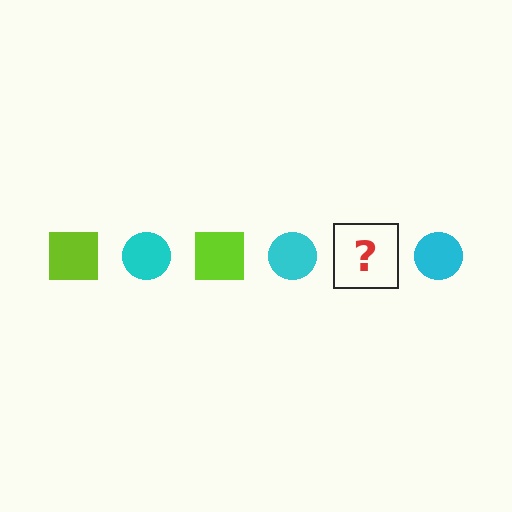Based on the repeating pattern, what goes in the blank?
The blank should be a lime square.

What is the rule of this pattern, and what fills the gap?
The rule is that the pattern alternates between lime square and cyan circle. The gap should be filled with a lime square.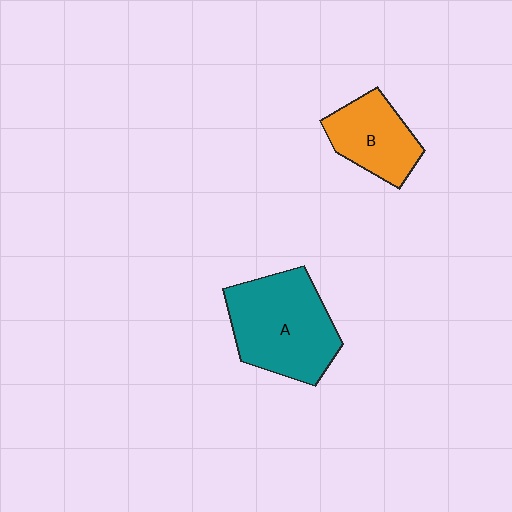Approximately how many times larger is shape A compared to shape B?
Approximately 1.6 times.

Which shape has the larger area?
Shape A (teal).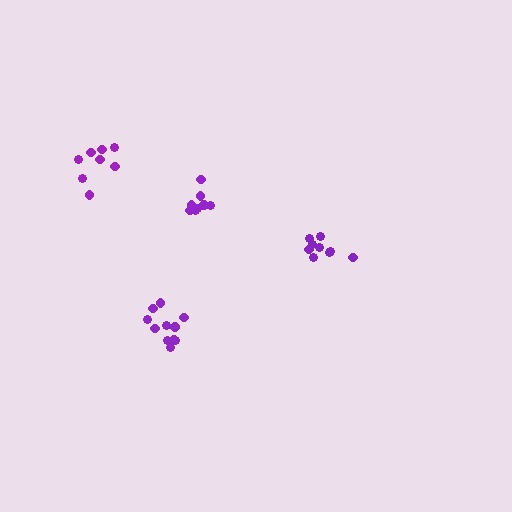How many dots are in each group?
Group 1: 11 dots, Group 2: 9 dots, Group 3: 8 dots, Group 4: 9 dots (37 total).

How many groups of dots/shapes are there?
There are 4 groups.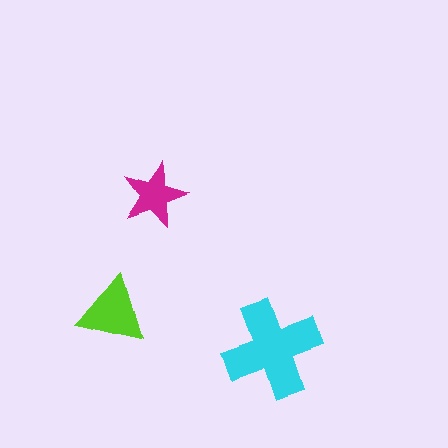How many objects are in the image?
There are 3 objects in the image.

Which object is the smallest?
The magenta star.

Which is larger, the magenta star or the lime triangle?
The lime triangle.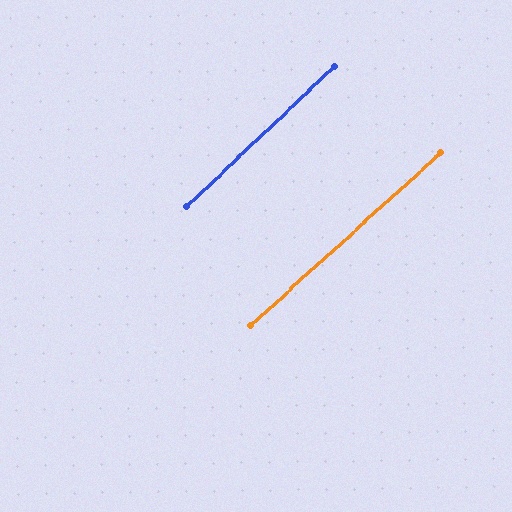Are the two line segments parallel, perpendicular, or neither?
Parallel — their directions differ by only 1.2°.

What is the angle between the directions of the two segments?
Approximately 1 degree.